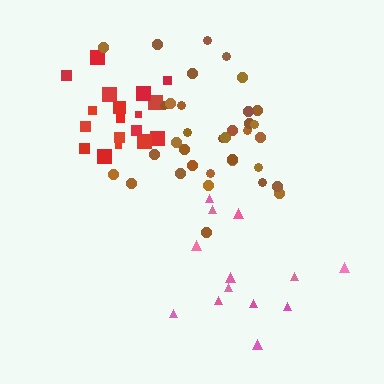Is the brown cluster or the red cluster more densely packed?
Red.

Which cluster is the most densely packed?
Red.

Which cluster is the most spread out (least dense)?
Pink.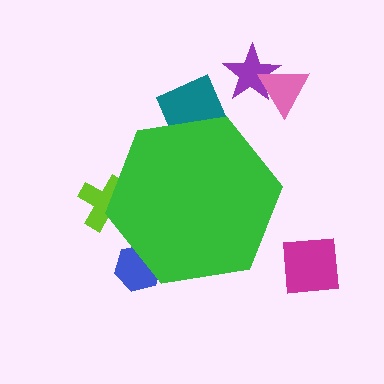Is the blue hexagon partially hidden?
Yes, the blue hexagon is partially hidden behind the green hexagon.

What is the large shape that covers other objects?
A green hexagon.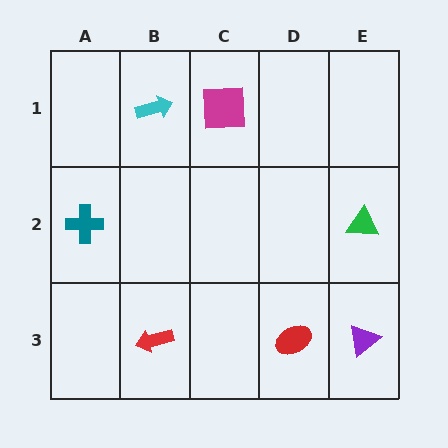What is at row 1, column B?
A cyan arrow.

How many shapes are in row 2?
2 shapes.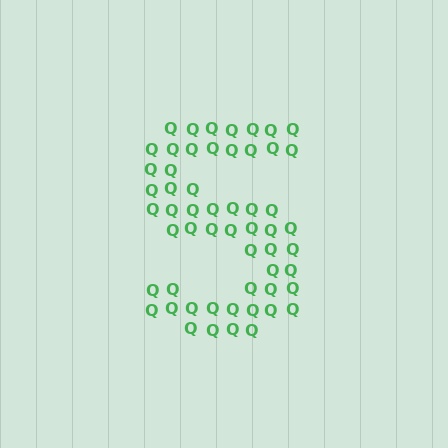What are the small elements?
The small elements are letter Q's.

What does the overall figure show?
The overall figure shows the letter S.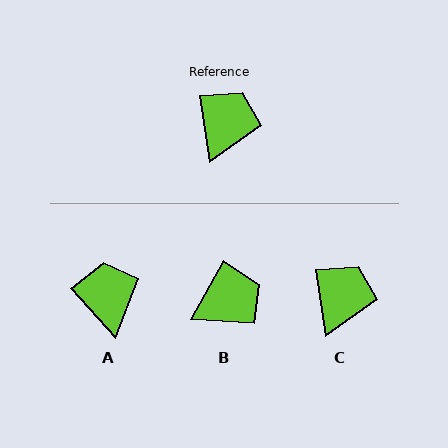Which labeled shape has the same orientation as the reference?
C.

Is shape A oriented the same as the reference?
No, it is off by about 34 degrees.